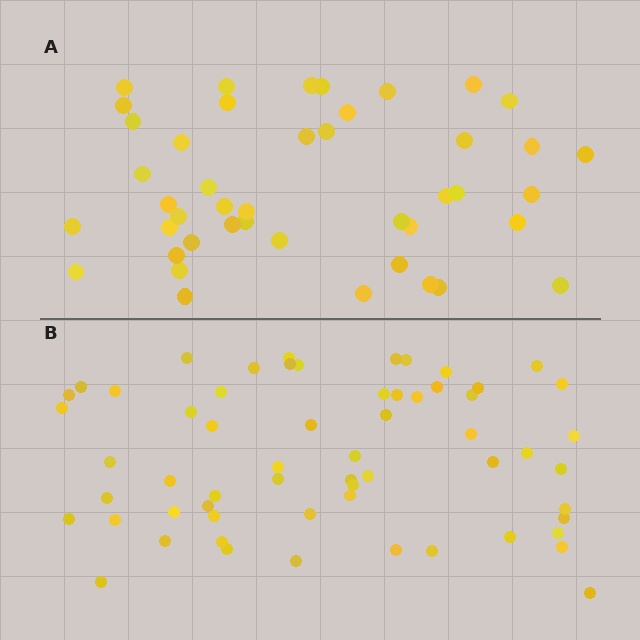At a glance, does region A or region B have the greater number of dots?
Region B (the bottom region) has more dots.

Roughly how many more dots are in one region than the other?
Region B has approximately 15 more dots than region A.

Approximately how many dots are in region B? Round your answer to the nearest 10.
About 60 dots.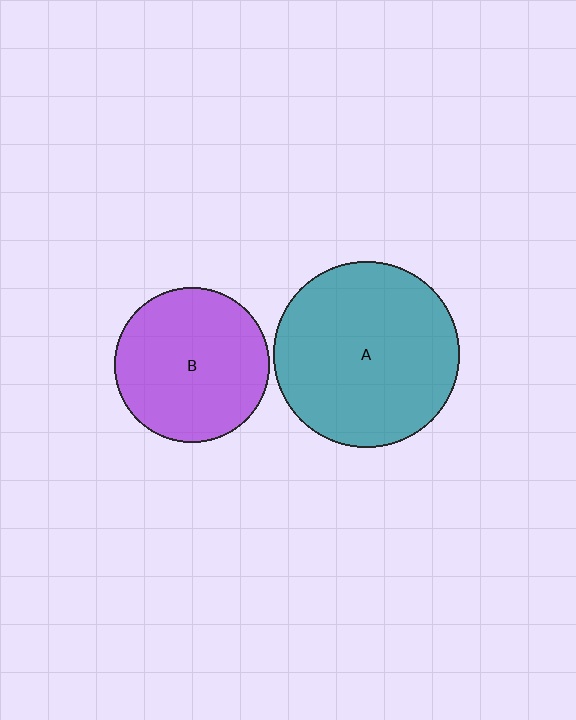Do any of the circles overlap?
No, none of the circles overlap.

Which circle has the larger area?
Circle A (teal).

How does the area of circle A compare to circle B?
Approximately 1.4 times.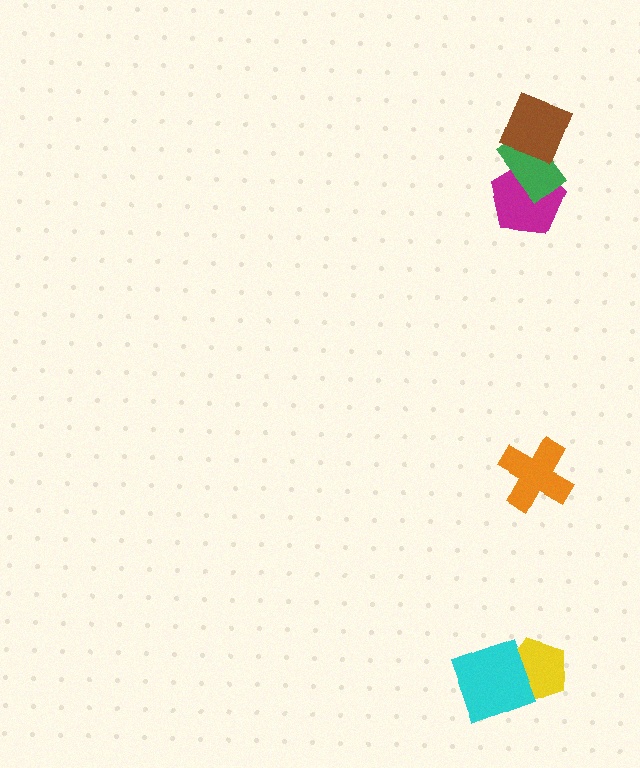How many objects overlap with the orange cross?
0 objects overlap with the orange cross.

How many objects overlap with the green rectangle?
2 objects overlap with the green rectangle.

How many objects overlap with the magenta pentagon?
1 object overlaps with the magenta pentagon.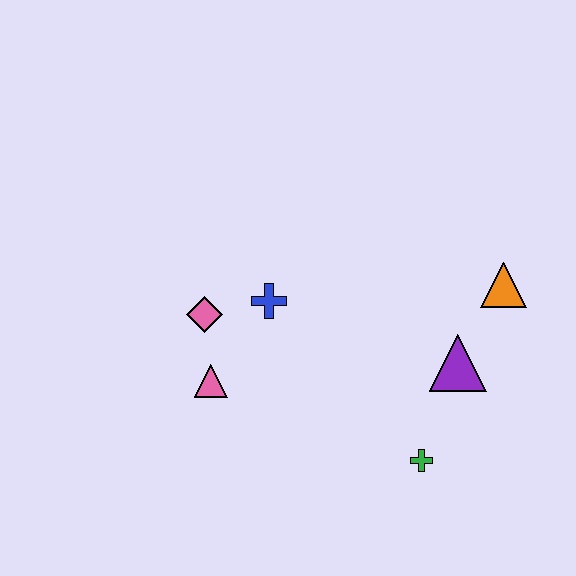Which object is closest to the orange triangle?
The purple triangle is closest to the orange triangle.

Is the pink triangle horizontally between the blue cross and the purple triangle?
No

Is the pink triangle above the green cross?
Yes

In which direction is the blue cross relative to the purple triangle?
The blue cross is to the left of the purple triangle.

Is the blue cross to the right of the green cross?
No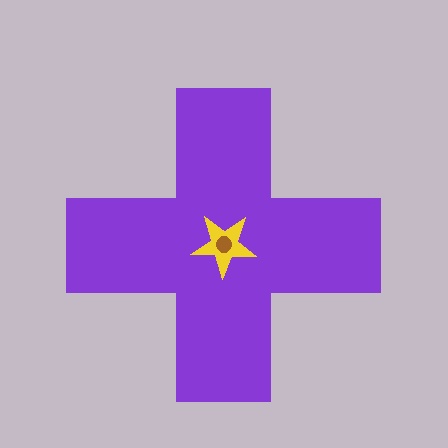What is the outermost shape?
The purple cross.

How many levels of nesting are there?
3.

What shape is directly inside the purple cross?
The yellow star.